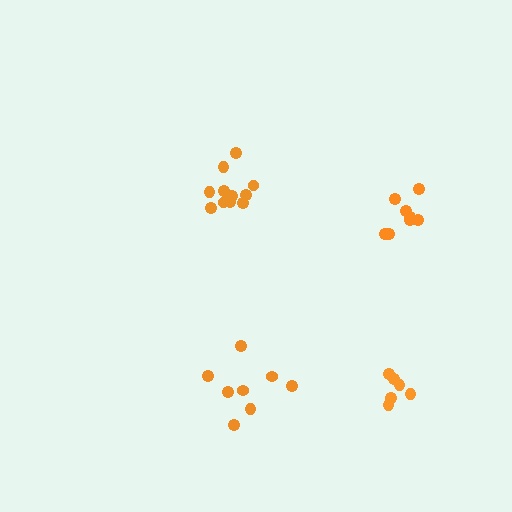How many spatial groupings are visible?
There are 4 spatial groupings.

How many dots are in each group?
Group 1: 8 dots, Group 2: 6 dots, Group 3: 11 dots, Group 4: 8 dots (33 total).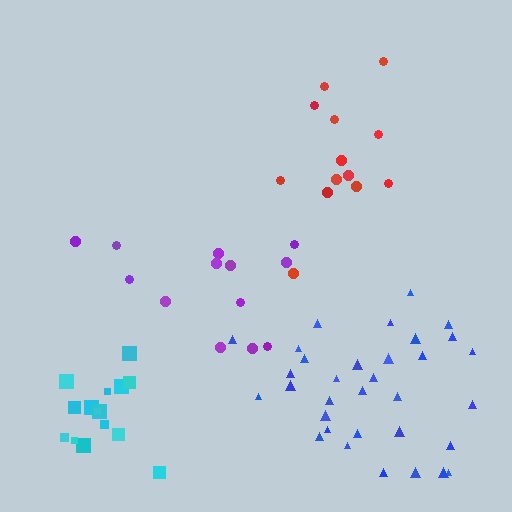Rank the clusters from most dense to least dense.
cyan, blue, purple, red.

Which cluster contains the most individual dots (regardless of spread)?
Blue (33).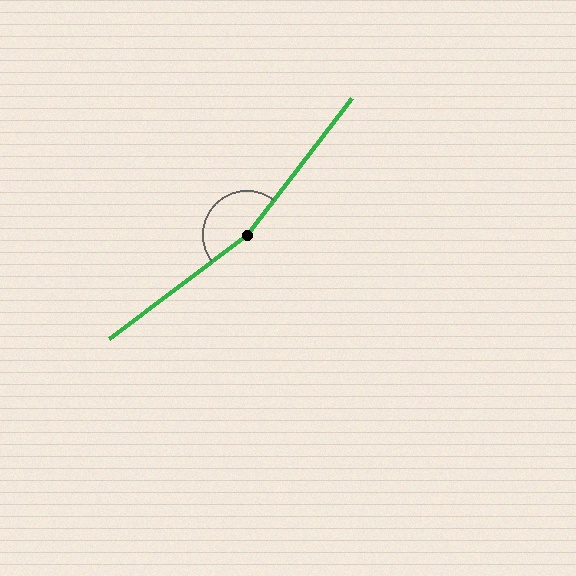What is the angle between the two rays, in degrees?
Approximately 165 degrees.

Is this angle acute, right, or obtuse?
It is obtuse.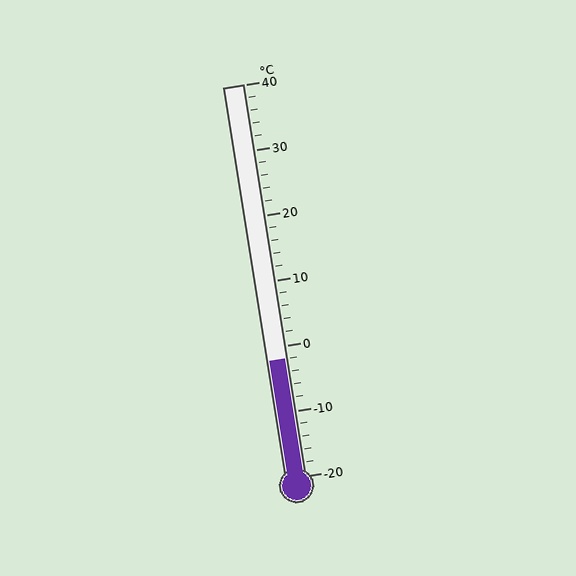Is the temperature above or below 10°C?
The temperature is below 10°C.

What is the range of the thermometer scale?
The thermometer scale ranges from -20°C to 40°C.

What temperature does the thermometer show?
The thermometer shows approximately -2°C.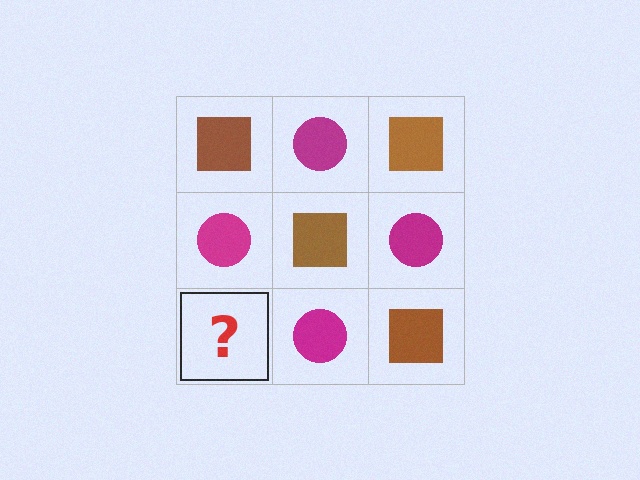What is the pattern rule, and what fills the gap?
The rule is that it alternates brown square and magenta circle in a checkerboard pattern. The gap should be filled with a brown square.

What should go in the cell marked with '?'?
The missing cell should contain a brown square.